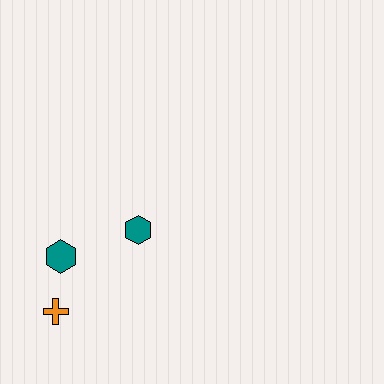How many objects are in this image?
There are 3 objects.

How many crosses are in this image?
There is 1 cross.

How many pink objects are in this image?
There are no pink objects.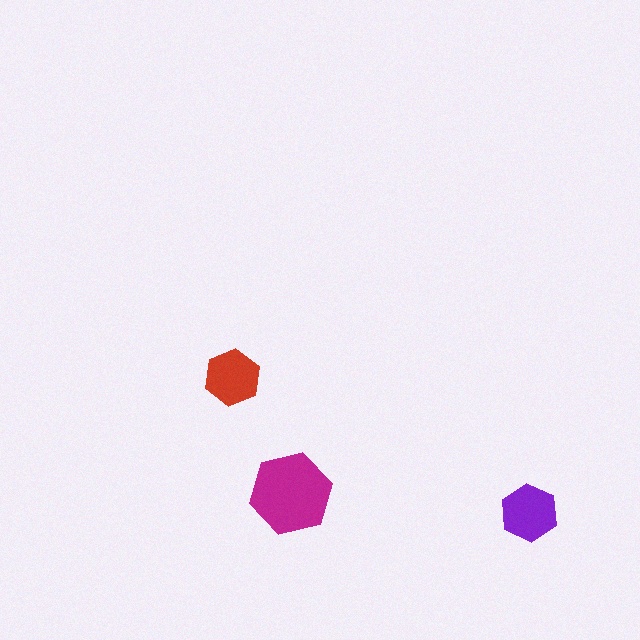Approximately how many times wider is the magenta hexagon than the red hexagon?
About 1.5 times wider.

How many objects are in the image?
There are 3 objects in the image.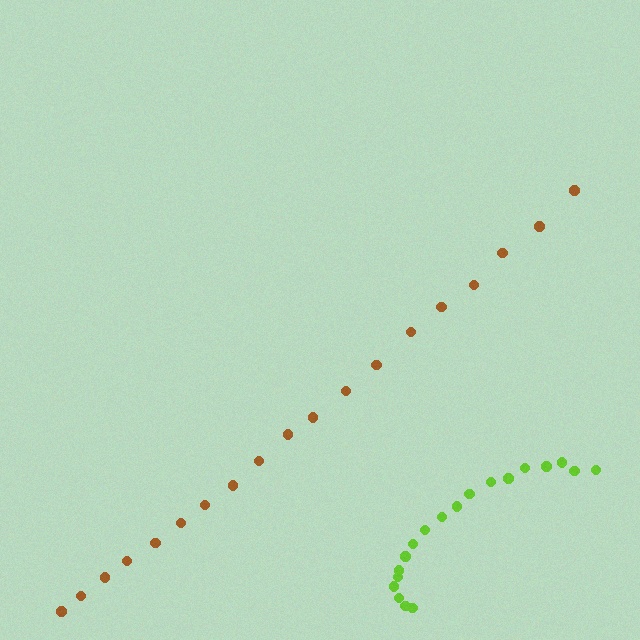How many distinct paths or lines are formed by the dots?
There are 2 distinct paths.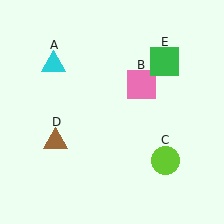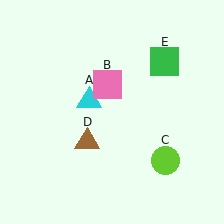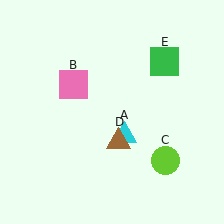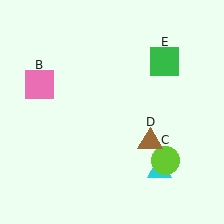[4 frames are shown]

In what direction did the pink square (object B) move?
The pink square (object B) moved left.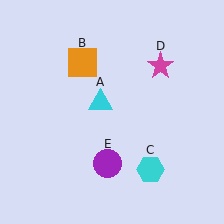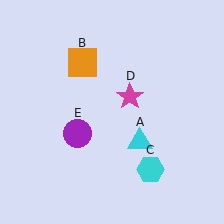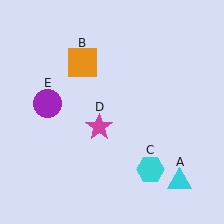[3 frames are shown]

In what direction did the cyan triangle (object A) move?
The cyan triangle (object A) moved down and to the right.